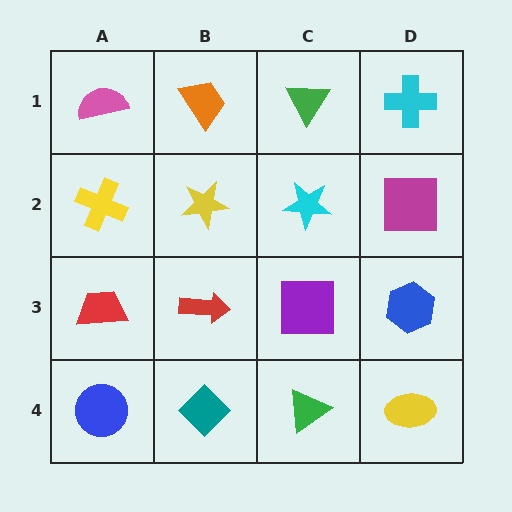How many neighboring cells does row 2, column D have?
3.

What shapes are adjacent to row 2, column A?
A pink semicircle (row 1, column A), a red trapezoid (row 3, column A), a yellow star (row 2, column B).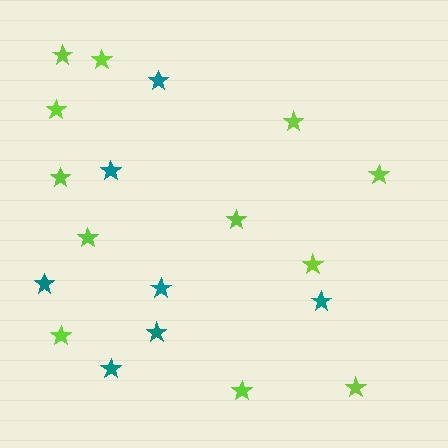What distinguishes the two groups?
There are 2 groups: one group of lime stars (12) and one group of teal stars (7).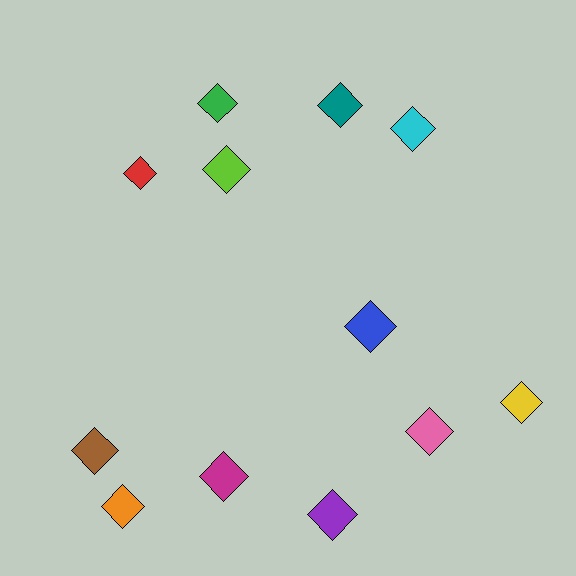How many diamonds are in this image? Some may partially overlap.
There are 12 diamonds.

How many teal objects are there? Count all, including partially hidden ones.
There is 1 teal object.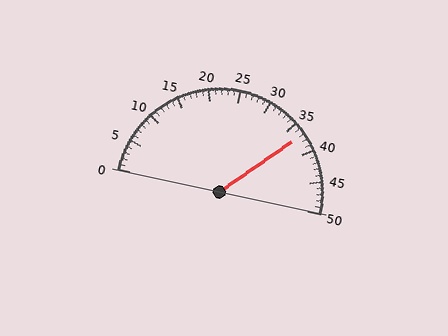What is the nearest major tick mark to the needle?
The nearest major tick mark is 35.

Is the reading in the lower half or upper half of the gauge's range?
The reading is in the upper half of the range (0 to 50).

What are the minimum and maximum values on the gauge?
The gauge ranges from 0 to 50.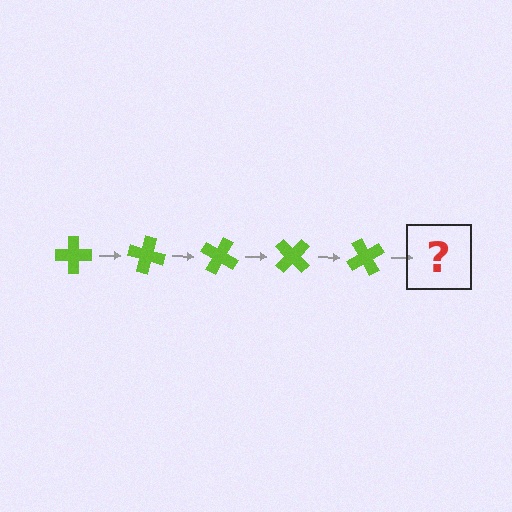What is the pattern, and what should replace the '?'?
The pattern is that the cross rotates 15 degrees each step. The '?' should be a lime cross rotated 75 degrees.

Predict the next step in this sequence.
The next step is a lime cross rotated 75 degrees.